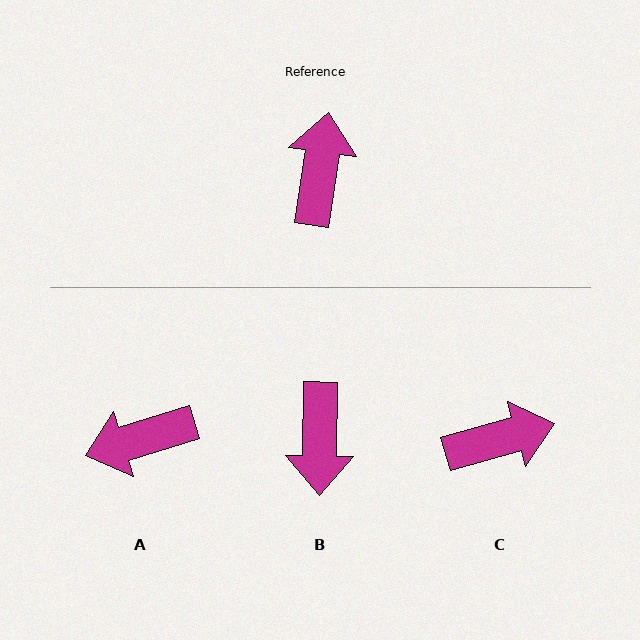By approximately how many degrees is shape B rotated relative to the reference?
Approximately 172 degrees clockwise.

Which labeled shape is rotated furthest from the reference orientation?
B, about 172 degrees away.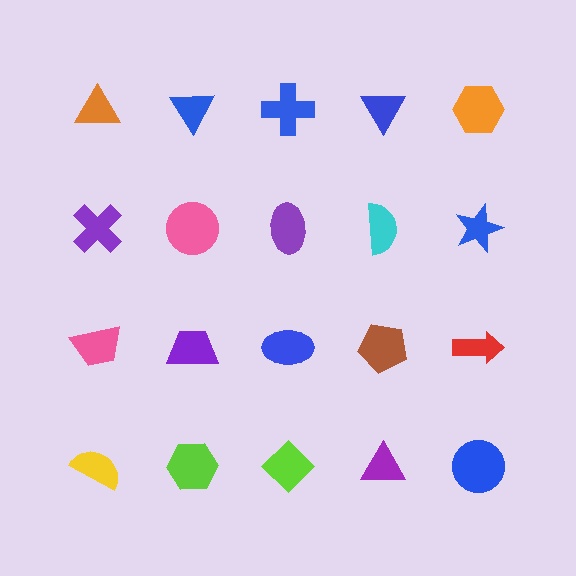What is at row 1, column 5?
An orange hexagon.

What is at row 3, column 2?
A purple trapezoid.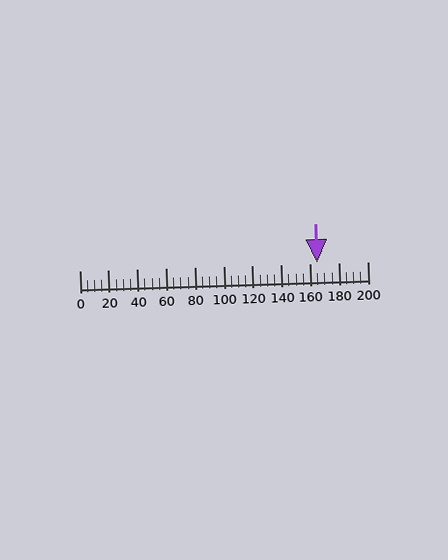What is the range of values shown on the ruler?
The ruler shows values from 0 to 200.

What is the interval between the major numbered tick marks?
The major tick marks are spaced 20 units apart.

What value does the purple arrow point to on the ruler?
The purple arrow points to approximately 165.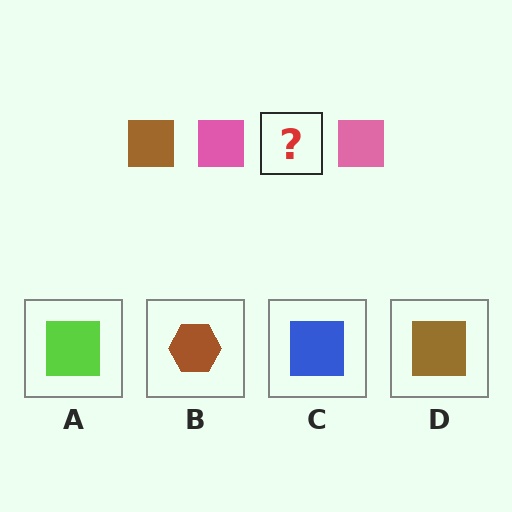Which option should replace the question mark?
Option D.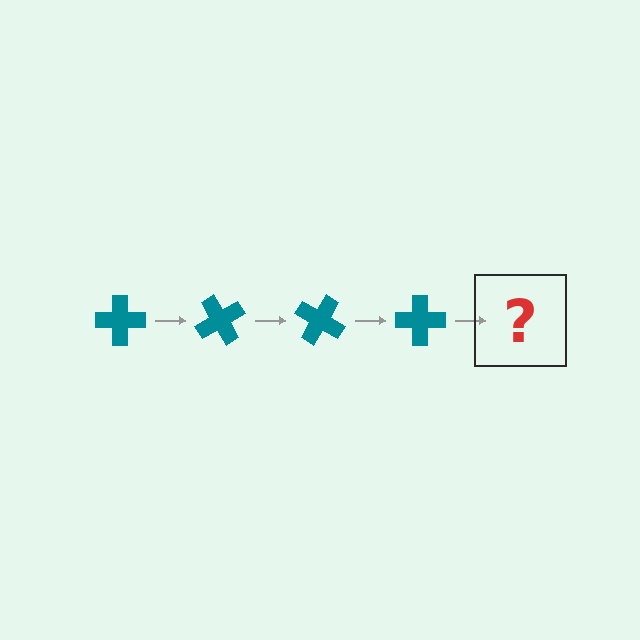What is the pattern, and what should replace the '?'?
The pattern is that the cross rotates 60 degrees each step. The '?' should be a teal cross rotated 240 degrees.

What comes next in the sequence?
The next element should be a teal cross rotated 240 degrees.